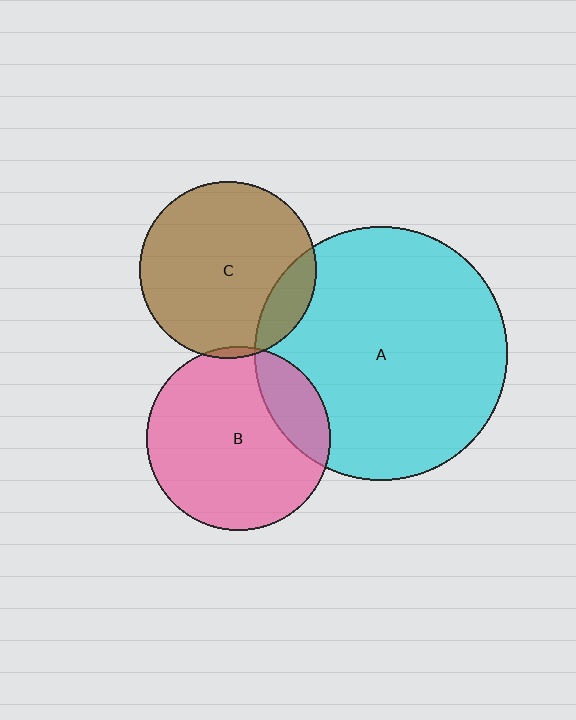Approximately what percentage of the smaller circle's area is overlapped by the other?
Approximately 15%.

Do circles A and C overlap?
Yes.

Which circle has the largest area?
Circle A (cyan).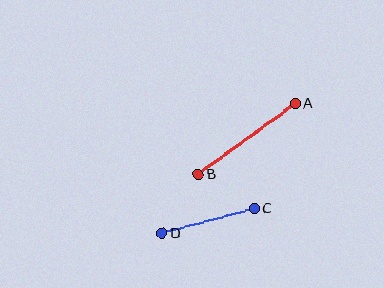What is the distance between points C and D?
The distance is approximately 96 pixels.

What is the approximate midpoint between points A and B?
The midpoint is at approximately (247, 139) pixels.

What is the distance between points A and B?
The distance is approximately 120 pixels.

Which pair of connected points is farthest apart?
Points A and B are farthest apart.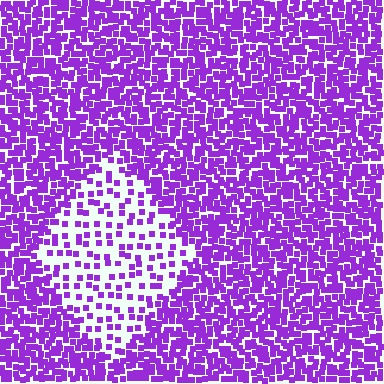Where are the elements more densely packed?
The elements are more densely packed outside the diamond boundary.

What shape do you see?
I see a diamond.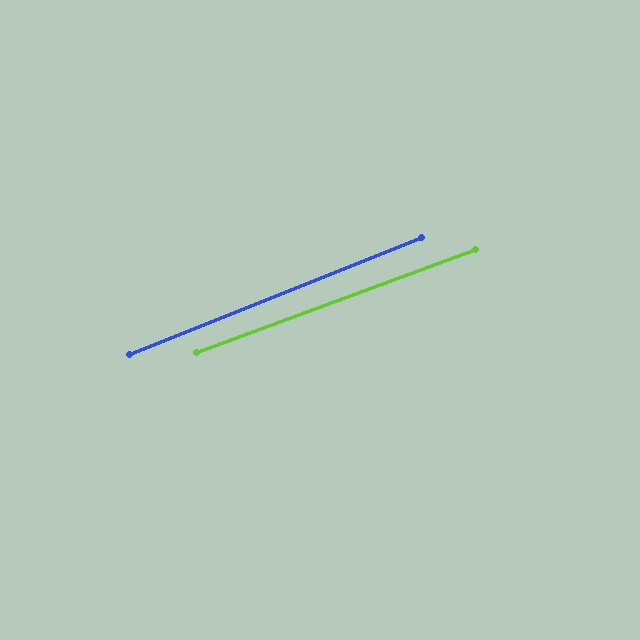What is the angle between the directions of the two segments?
Approximately 2 degrees.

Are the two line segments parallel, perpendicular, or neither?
Parallel — their directions differ by only 1.6°.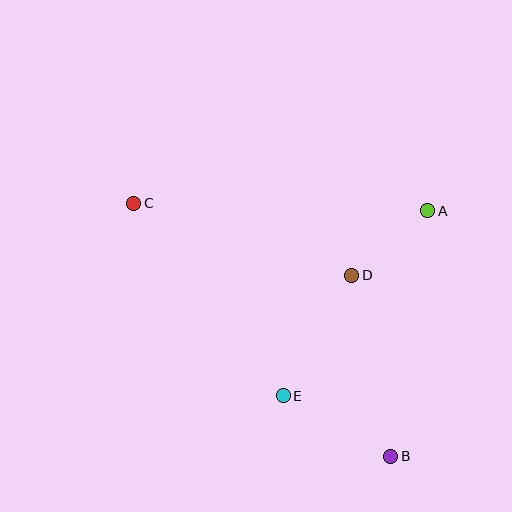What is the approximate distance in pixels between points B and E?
The distance between B and E is approximately 123 pixels.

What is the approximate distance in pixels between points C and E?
The distance between C and E is approximately 244 pixels.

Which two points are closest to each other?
Points A and D are closest to each other.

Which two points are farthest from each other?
Points B and C are farthest from each other.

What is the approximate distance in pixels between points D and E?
The distance between D and E is approximately 139 pixels.